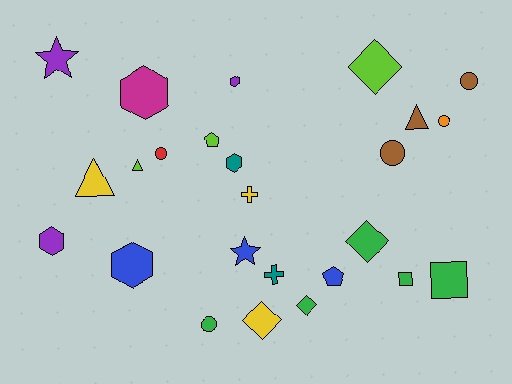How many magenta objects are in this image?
There is 1 magenta object.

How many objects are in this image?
There are 25 objects.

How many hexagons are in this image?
There are 5 hexagons.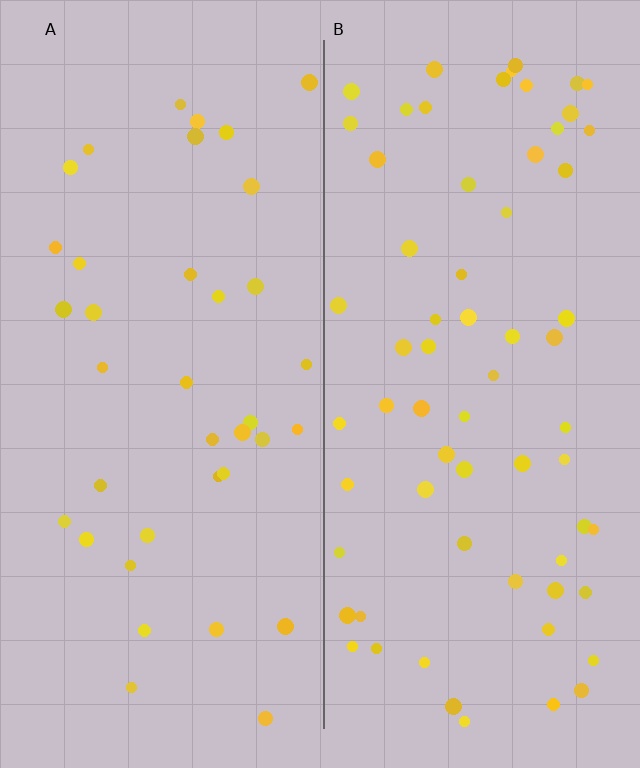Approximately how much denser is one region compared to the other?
Approximately 1.8× — region B over region A.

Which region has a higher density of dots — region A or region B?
B (the right).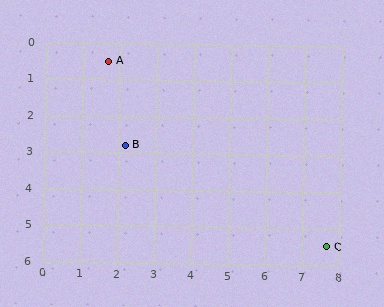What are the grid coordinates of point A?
Point A is at approximately (1.7, 0.5).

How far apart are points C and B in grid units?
Points C and B are about 6.1 grid units apart.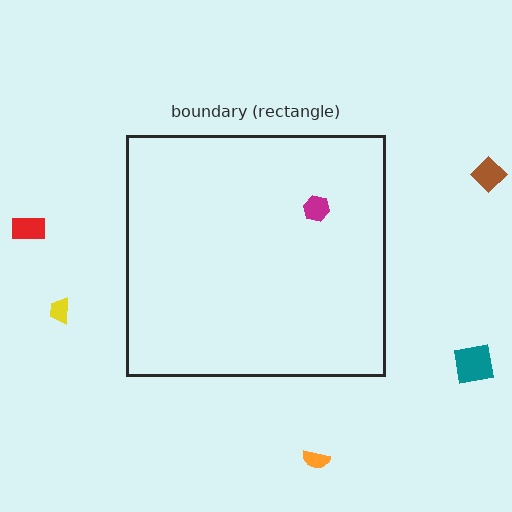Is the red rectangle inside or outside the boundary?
Outside.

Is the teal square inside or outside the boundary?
Outside.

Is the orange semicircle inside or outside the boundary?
Outside.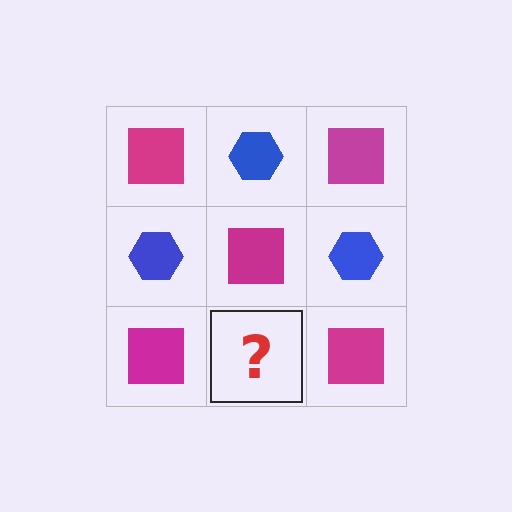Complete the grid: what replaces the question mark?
The question mark should be replaced with a blue hexagon.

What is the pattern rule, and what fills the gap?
The rule is that it alternates magenta square and blue hexagon in a checkerboard pattern. The gap should be filled with a blue hexagon.